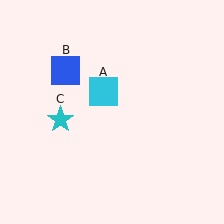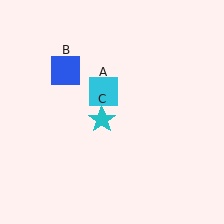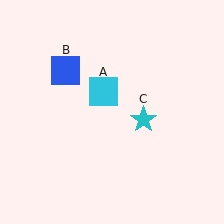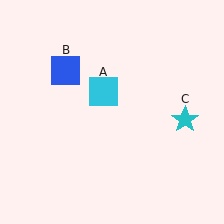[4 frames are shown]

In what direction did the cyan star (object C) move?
The cyan star (object C) moved right.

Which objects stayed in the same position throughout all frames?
Cyan square (object A) and blue square (object B) remained stationary.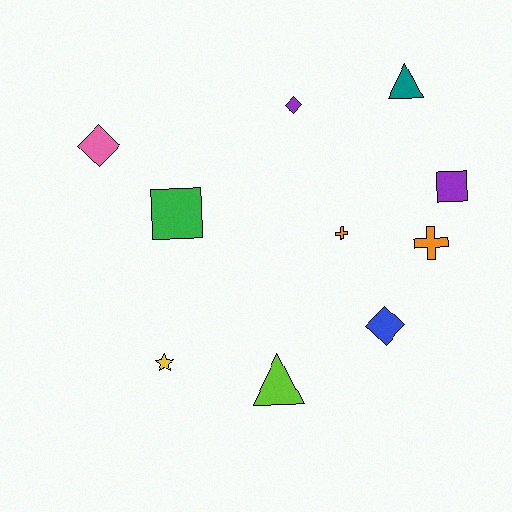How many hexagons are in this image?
There are no hexagons.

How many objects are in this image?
There are 10 objects.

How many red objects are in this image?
There are no red objects.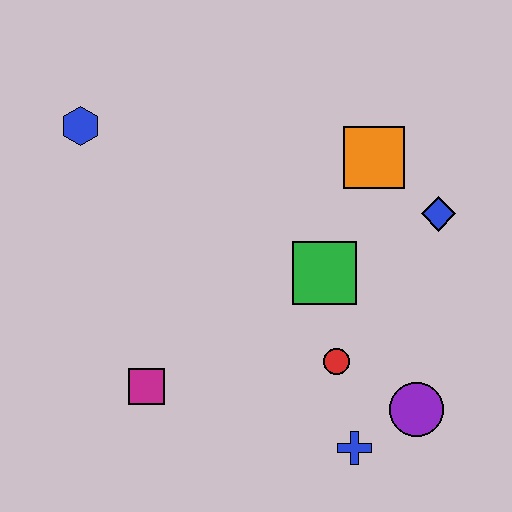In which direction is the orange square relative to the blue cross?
The orange square is above the blue cross.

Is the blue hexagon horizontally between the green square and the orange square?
No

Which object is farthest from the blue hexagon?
The purple circle is farthest from the blue hexagon.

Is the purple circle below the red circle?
Yes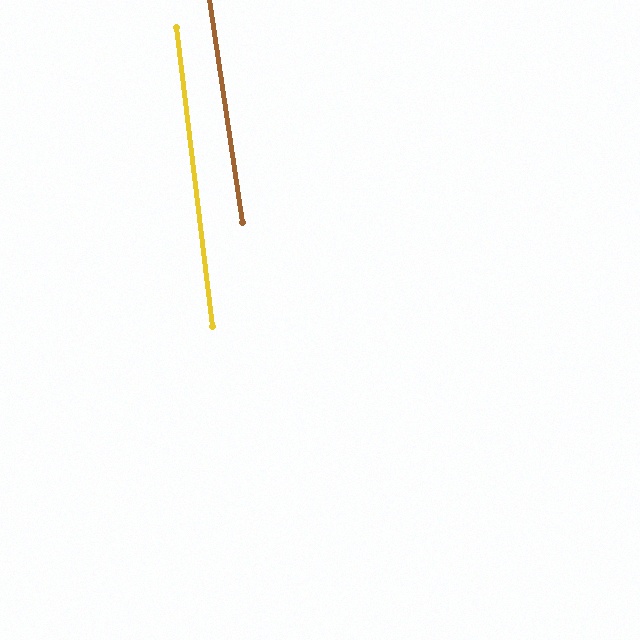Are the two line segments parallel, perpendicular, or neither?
Parallel — their directions differ by only 1.4°.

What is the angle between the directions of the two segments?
Approximately 1 degree.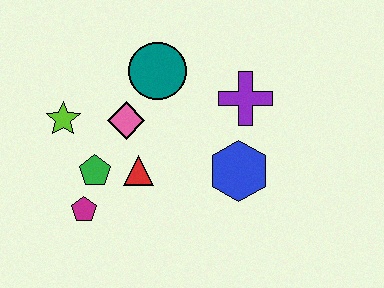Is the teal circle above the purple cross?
Yes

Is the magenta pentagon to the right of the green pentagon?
No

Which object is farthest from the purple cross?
The magenta pentagon is farthest from the purple cross.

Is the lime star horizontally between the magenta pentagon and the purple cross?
No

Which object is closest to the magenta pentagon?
The green pentagon is closest to the magenta pentagon.